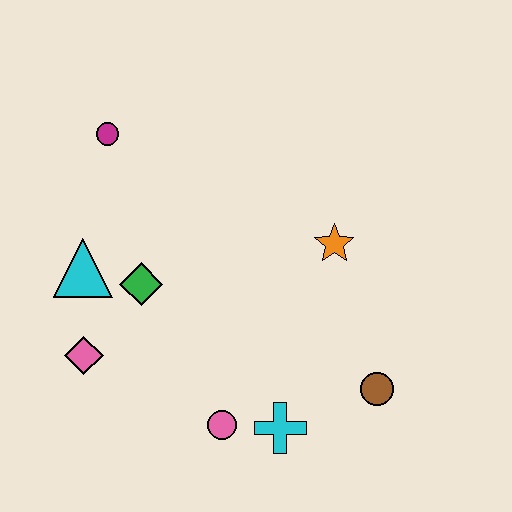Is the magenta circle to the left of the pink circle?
Yes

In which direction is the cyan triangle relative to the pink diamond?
The cyan triangle is above the pink diamond.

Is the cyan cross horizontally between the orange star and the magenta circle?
Yes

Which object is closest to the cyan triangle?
The green diamond is closest to the cyan triangle.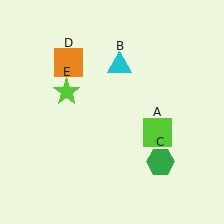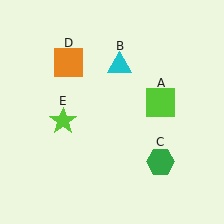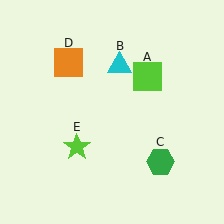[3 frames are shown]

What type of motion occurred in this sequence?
The lime square (object A), lime star (object E) rotated counterclockwise around the center of the scene.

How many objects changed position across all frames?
2 objects changed position: lime square (object A), lime star (object E).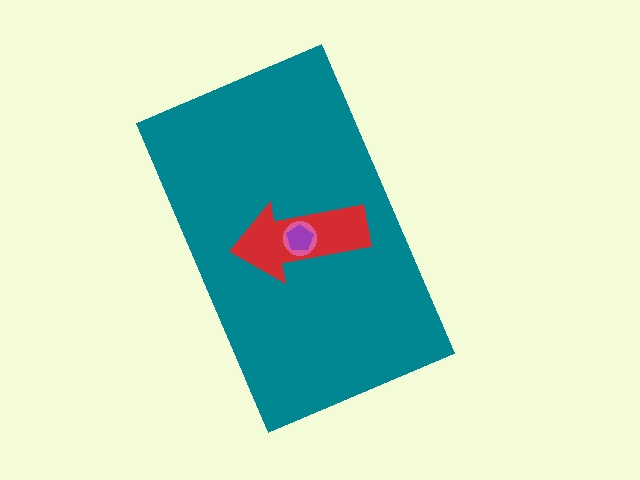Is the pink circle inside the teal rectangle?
Yes.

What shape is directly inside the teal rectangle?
The red arrow.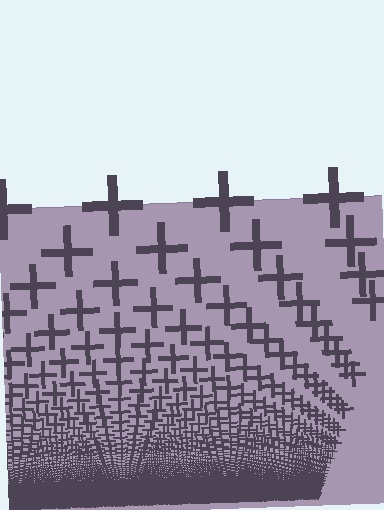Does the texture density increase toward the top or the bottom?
Density increases toward the bottom.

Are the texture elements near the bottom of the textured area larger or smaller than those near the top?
Smaller. The gradient is inverted — elements near the bottom are smaller and denser.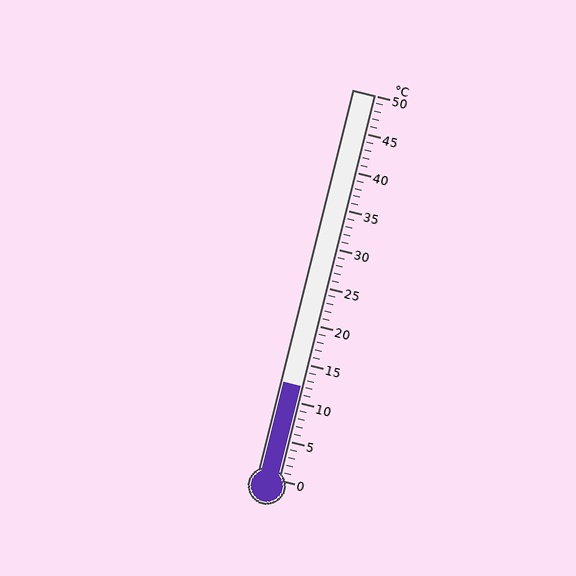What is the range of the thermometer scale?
The thermometer scale ranges from 0°C to 50°C.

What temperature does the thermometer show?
The thermometer shows approximately 12°C.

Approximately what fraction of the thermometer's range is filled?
The thermometer is filled to approximately 25% of its range.